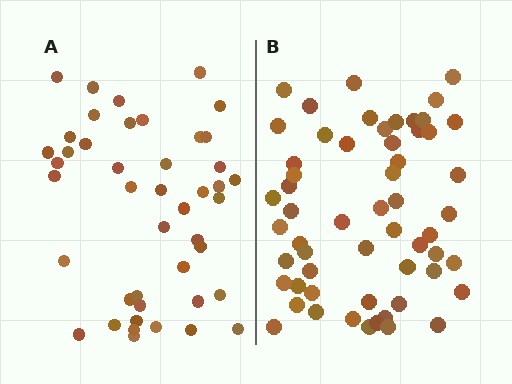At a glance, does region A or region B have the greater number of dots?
Region B (the right region) has more dots.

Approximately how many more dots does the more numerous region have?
Region B has approximately 15 more dots than region A.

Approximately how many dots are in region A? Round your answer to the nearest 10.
About 40 dots. (The exact count is 44, which rounds to 40.)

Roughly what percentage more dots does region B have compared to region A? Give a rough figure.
About 30% more.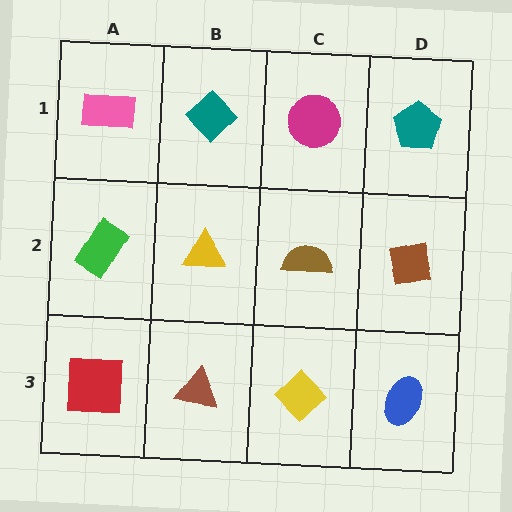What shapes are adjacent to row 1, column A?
A green rectangle (row 2, column A), a teal diamond (row 1, column B).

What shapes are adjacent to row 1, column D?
A brown square (row 2, column D), a magenta circle (row 1, column C).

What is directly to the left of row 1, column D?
A magenta circle.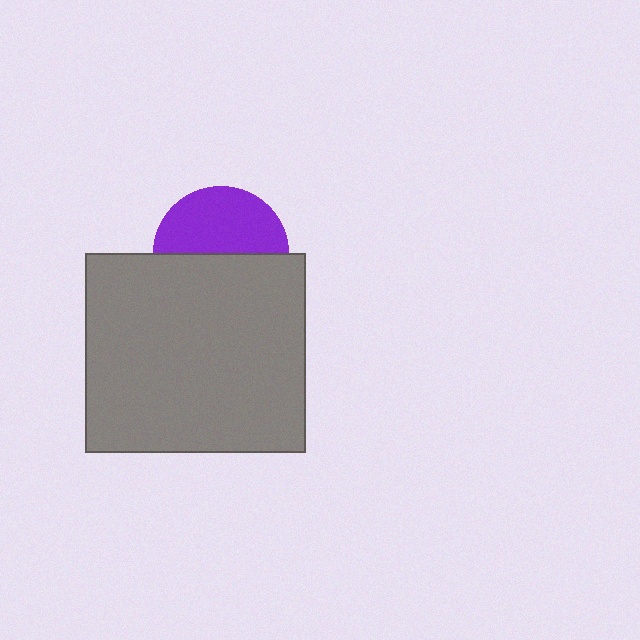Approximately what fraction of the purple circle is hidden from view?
Roughly 50% of the purple circle is hidden behind the gray rectangle.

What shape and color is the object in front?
The object in front is a gray rectangle.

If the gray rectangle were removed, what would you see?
You would see the complete purple circle.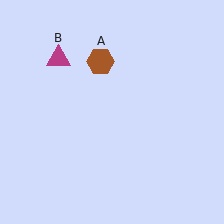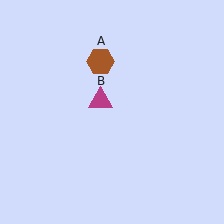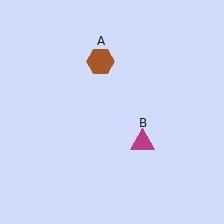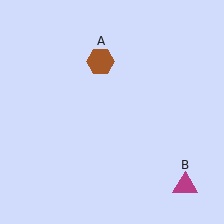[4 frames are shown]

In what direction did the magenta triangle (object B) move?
The magenta triangle (object B) moved down and to the right.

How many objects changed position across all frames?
1 object changed position: magenta triangle (object B).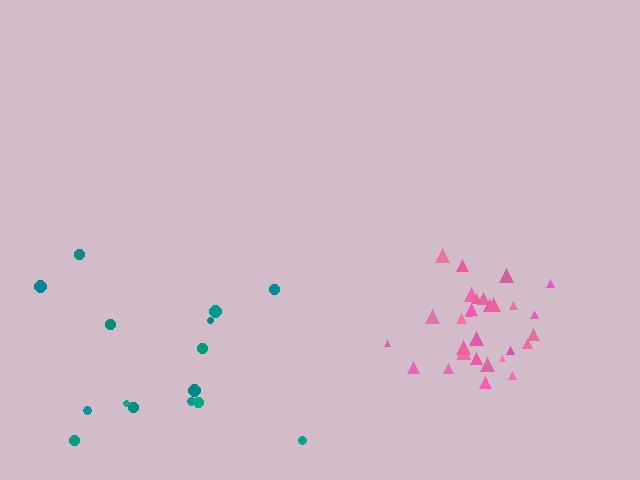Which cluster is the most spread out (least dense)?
Teal.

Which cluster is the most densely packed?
Pink.